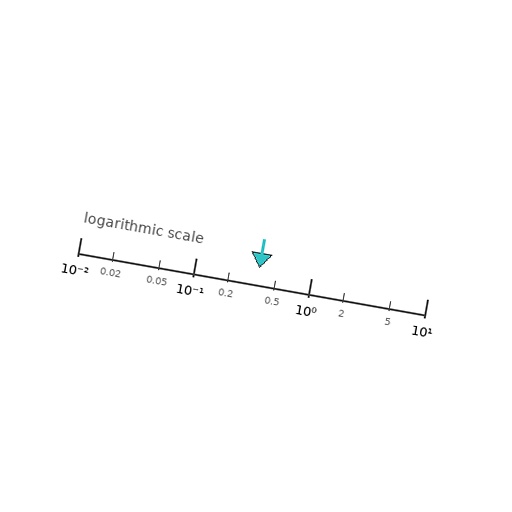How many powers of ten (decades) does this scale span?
The scale spans 3 decades, from 0.01 to 10.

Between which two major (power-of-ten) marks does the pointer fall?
The pointer is between 0.1 and 1.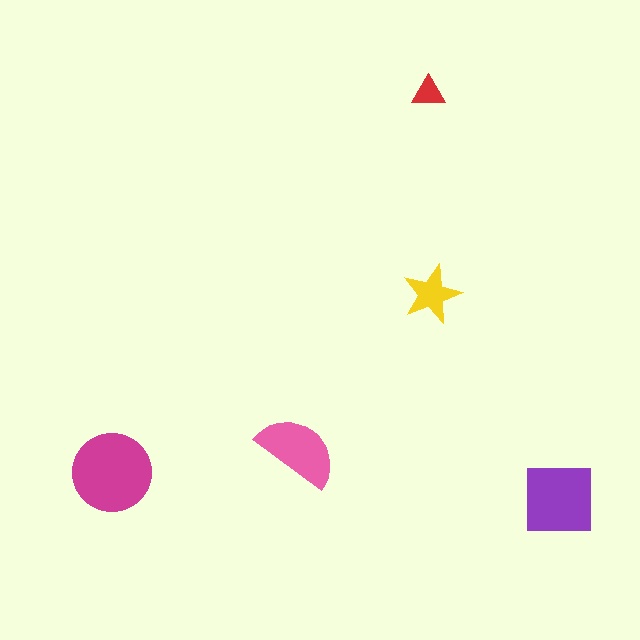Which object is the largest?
The magenta circle.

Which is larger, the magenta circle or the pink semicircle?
The magenta circle.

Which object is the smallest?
The red triangle.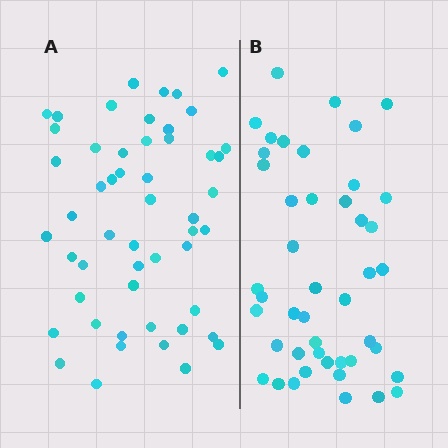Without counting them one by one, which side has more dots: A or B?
Region A (the left region) has more dots.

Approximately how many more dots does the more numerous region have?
Region A has roughly 8 or so more dots than region B.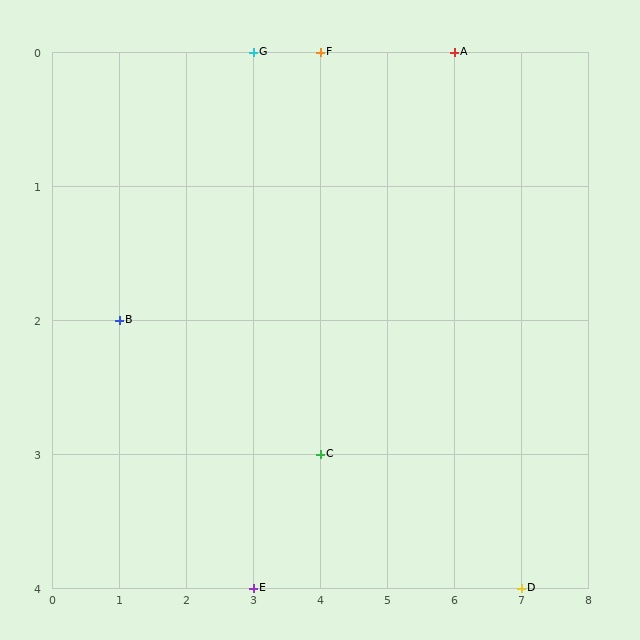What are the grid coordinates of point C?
Point C is at grid coordinates (4, 3).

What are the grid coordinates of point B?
Point B is at grid coordinates (1, 2).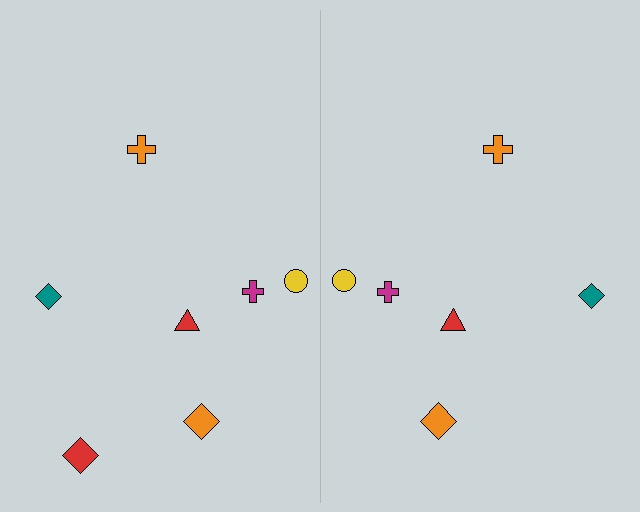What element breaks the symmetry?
A red diamond is missing from the right side.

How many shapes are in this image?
There are 13 shapes in this image.